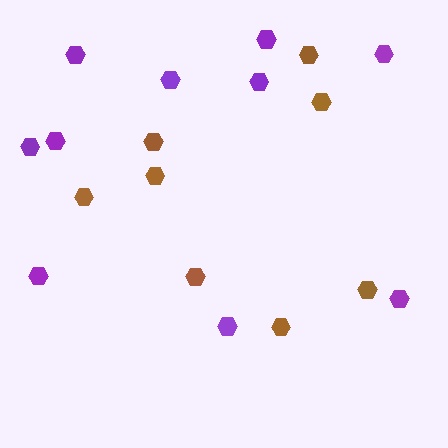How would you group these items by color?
There are 2 groups: one group of purple hexagons (10) and one group of brown hexagons (8).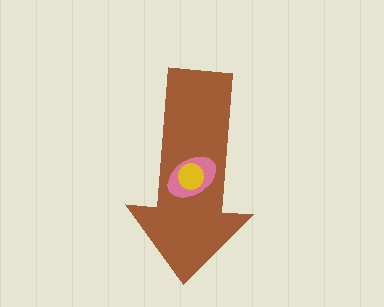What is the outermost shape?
The brown arrow.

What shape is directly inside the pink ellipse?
The yellow circle.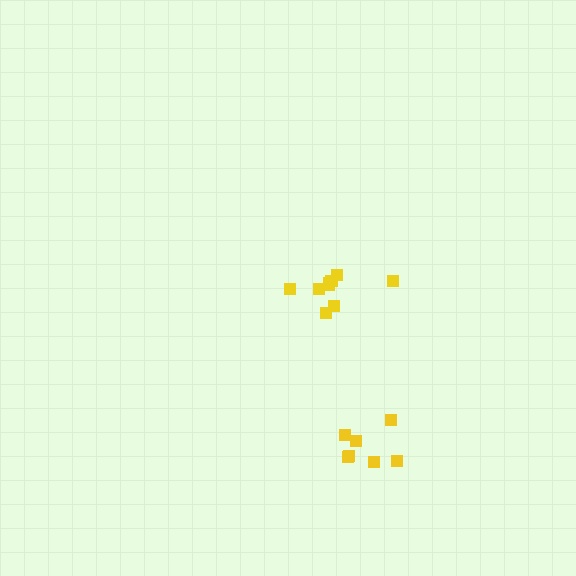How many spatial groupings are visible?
There are 2 spatial groupings.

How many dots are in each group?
Group 1: 9 dots, Group 2: 7 dots (16 total).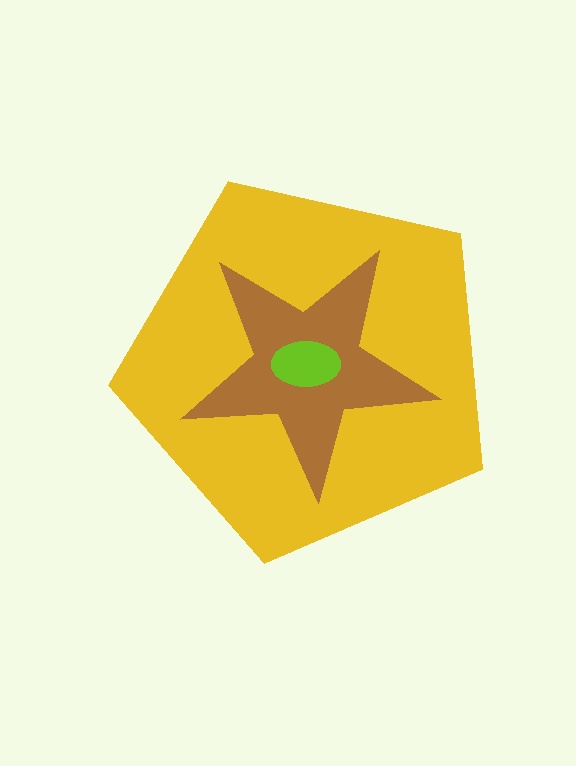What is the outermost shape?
The yellow pentagon.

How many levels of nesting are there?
3.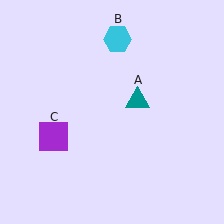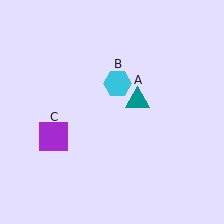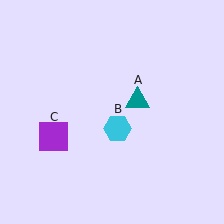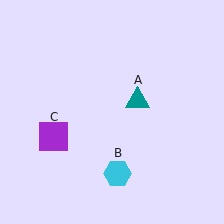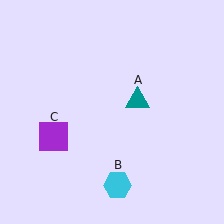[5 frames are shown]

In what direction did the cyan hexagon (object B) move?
The cyan hexagon (object B) moved down.